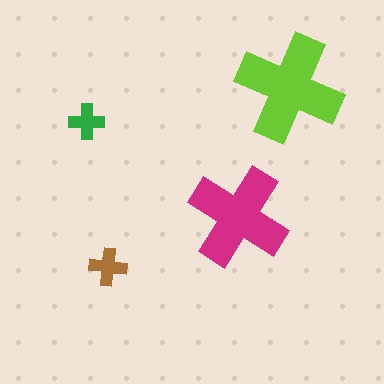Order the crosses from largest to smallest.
the lime one, the magenta one, the brown one, the green one.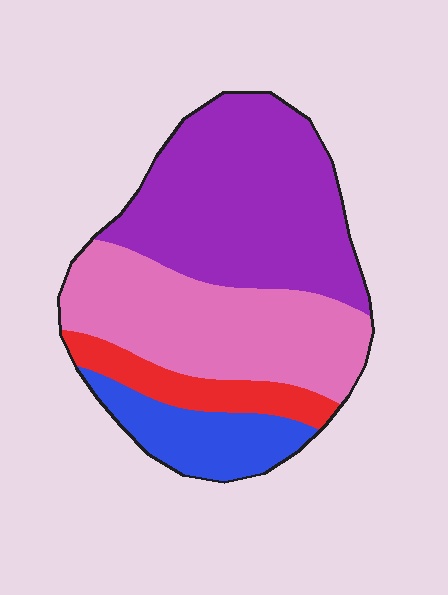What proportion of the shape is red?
Red takes up less than a sixth of the shape.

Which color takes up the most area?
Purple, at roughly 40%.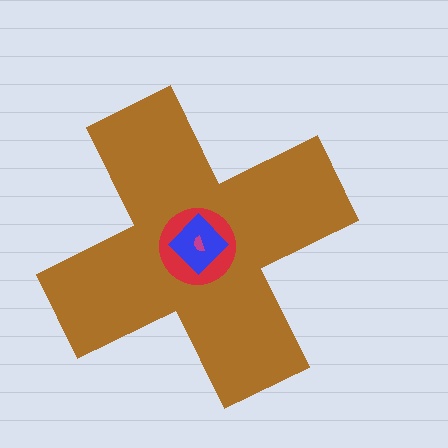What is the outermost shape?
The brown cross.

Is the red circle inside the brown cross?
Yes.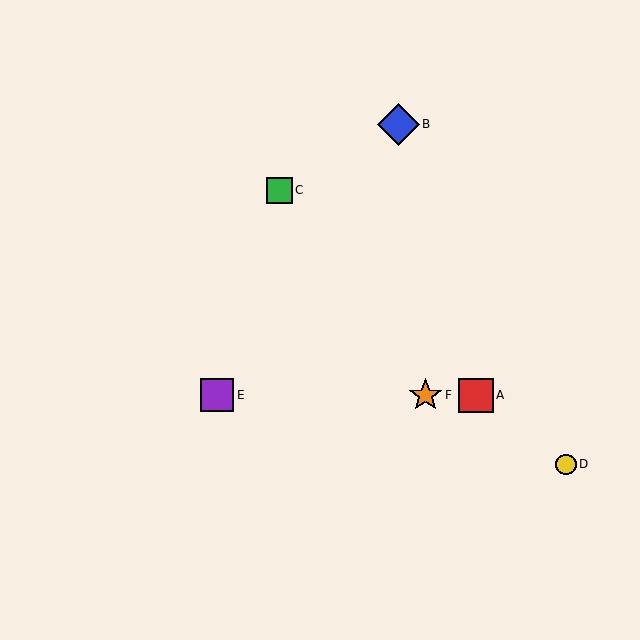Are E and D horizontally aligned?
No, E is at y≈395 and D is at y≈464.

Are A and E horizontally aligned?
Yes, both are at y≈395.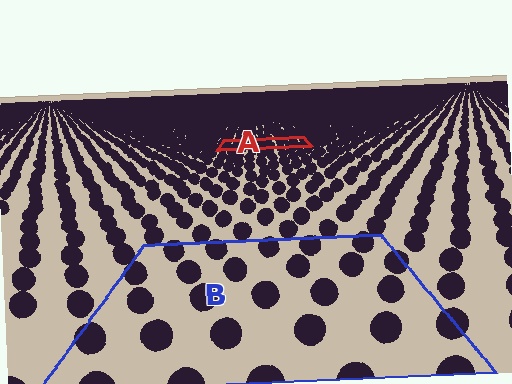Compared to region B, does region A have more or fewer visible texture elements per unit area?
Region A has more texture elements per unit area — they are packed more densely because it is farther away.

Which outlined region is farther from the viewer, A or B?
Region A is farther from the viewer — the texture elements inside it appear smaller and more densely packed.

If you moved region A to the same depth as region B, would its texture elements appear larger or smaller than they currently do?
They would appear larger. At a closer depth, the same texture elements are projected at a bigger on-screen size.